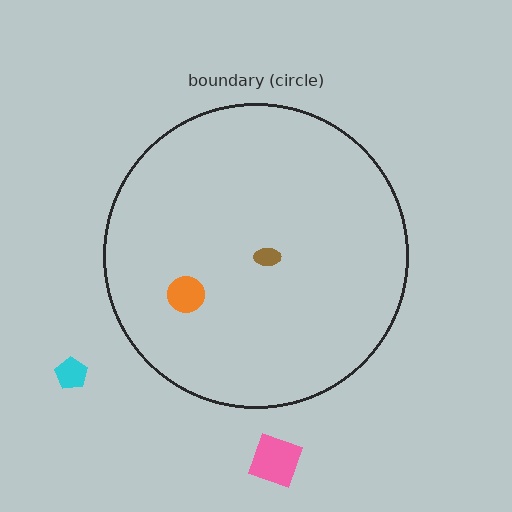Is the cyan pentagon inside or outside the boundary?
Outside.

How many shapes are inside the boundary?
2 inside, 2 outside.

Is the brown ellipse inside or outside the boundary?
Inside.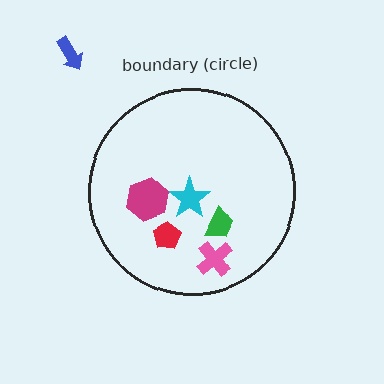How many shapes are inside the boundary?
5 inside, 1 outside.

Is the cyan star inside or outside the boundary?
Inside.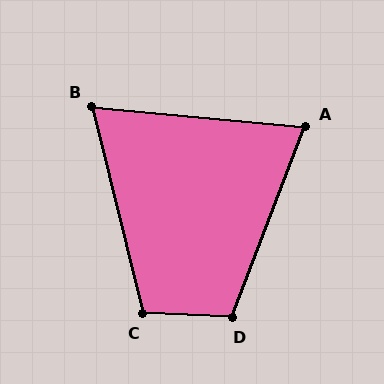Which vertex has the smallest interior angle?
B, at approximately 71 degrees.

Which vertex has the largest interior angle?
D, at approximately 109 degrees.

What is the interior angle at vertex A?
Approximately 74 degrees (acute).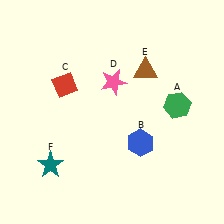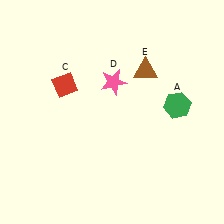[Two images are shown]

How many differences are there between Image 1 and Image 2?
There are 2 differences between the two images.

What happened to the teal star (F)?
The teal star (F) was removed in Image 2. It was in the bottom-left area of Image 1.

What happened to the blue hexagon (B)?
The blue hexagon (B) was removed in Image 2. It was in the bottom-right area of Image 1.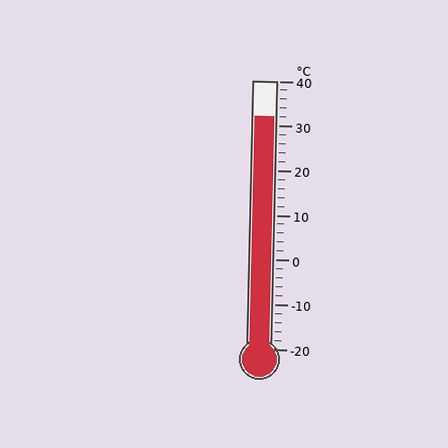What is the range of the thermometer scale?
The thermometer scale ranges from -20°C to 40°C.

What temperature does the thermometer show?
The thermometer shows approximately 32°C.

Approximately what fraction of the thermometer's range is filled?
The thermometer is filled to approximately 85% of its range.